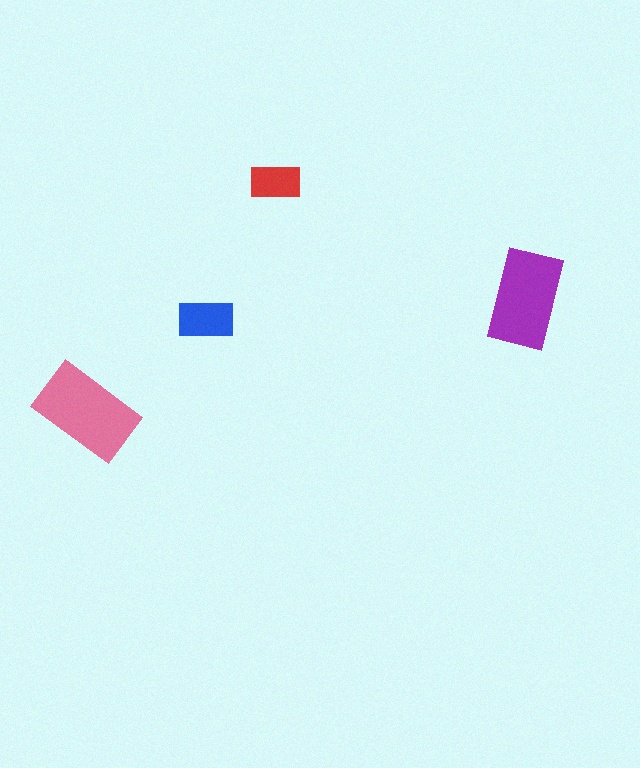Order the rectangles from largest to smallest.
the pink one, the purple one, the blue one, the red one.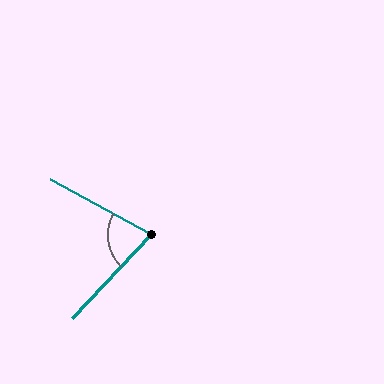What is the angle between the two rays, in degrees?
Approximately 75 degrees.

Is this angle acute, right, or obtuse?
It is acute.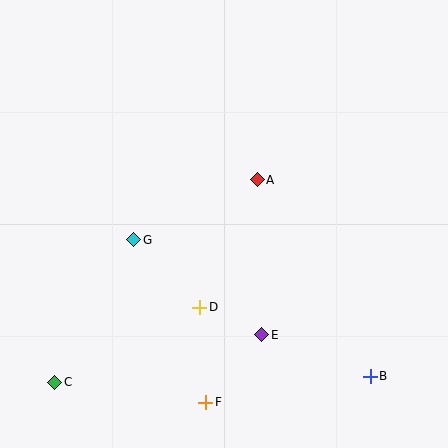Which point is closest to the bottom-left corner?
Point C is closest to the bottom-left corner.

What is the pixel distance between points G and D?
The distance between G and D is 94 pixels.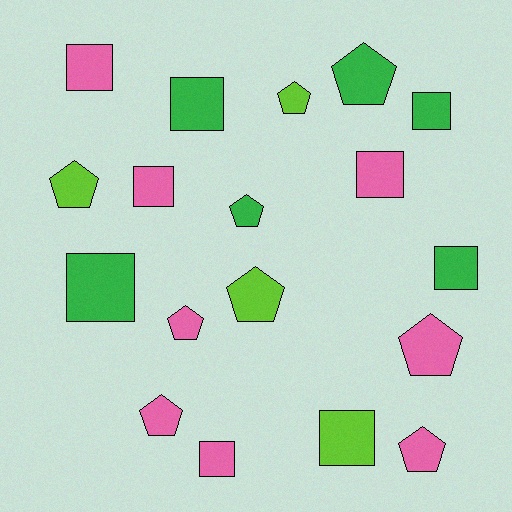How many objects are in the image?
There are 18 objects.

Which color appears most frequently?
Pink, with 8 objects.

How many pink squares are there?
There are 4 pink squares.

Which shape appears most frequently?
Pentagon, with 9 objects.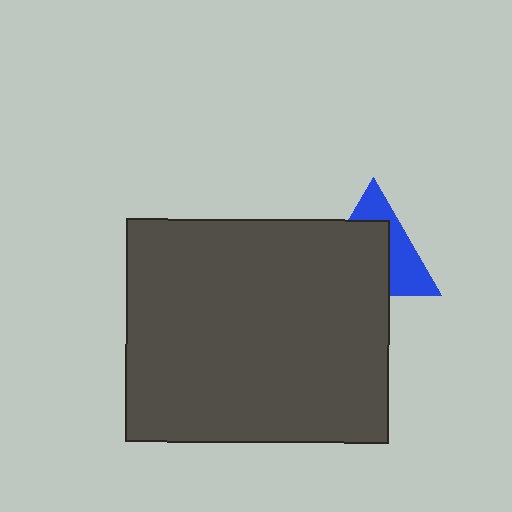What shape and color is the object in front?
The object in front is a dark gray rectangle.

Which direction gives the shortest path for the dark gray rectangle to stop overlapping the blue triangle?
Moving toward the lower-left gives the shortest separation.